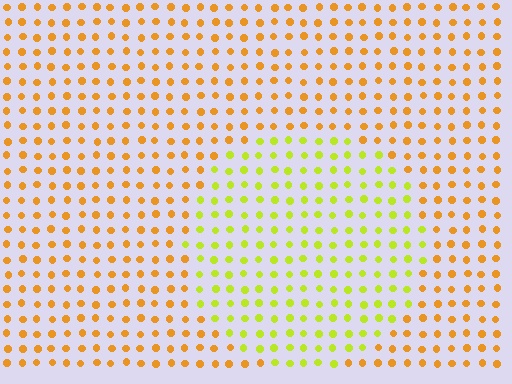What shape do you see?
I see a circle.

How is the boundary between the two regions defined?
The boundary is defined purely by a slight shift in hue (about 40 degrees). Spacing, size, and orientation are identical on both sides.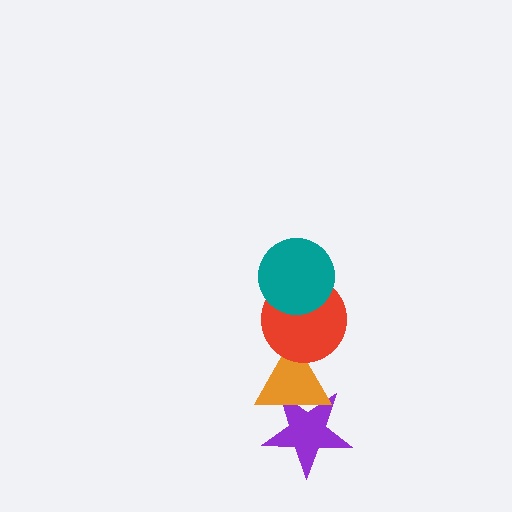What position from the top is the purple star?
The purple star is 4th from the top.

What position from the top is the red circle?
The red circle is 2nd from the top.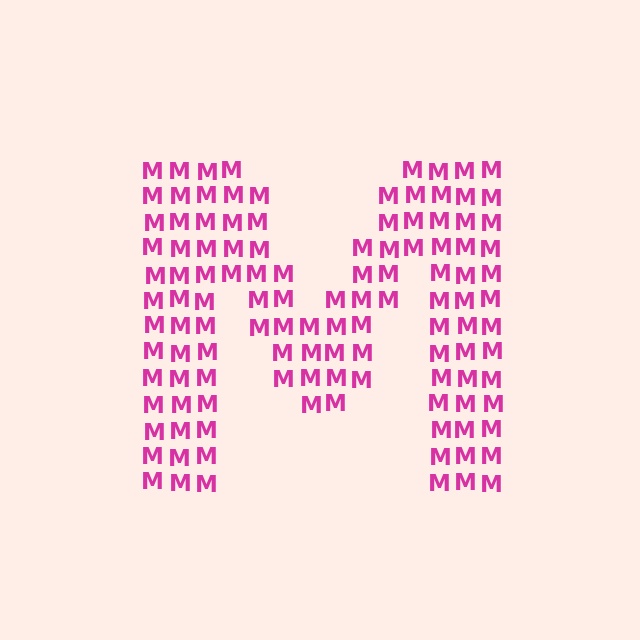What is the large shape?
The large shape is the letter M.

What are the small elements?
The small elements are letter M's.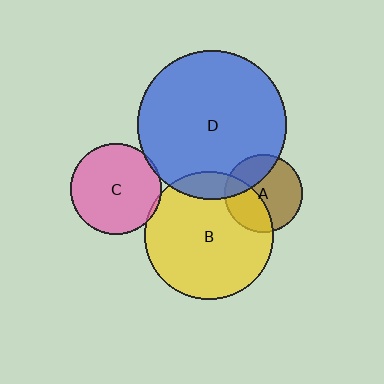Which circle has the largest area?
Circle D (blue).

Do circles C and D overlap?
Yes.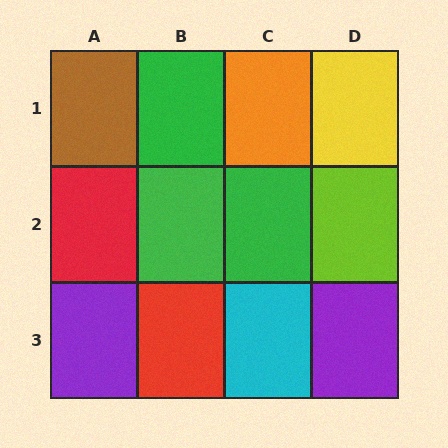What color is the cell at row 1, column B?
Green.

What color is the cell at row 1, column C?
Orange.